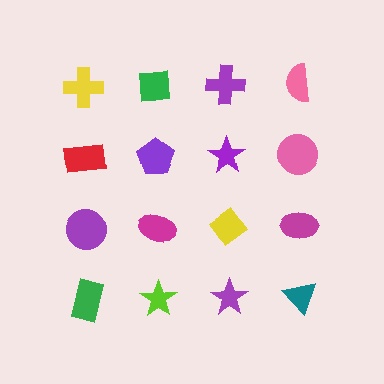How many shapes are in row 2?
4 shapes.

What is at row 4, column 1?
A green rectangle.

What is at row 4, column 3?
A purple star.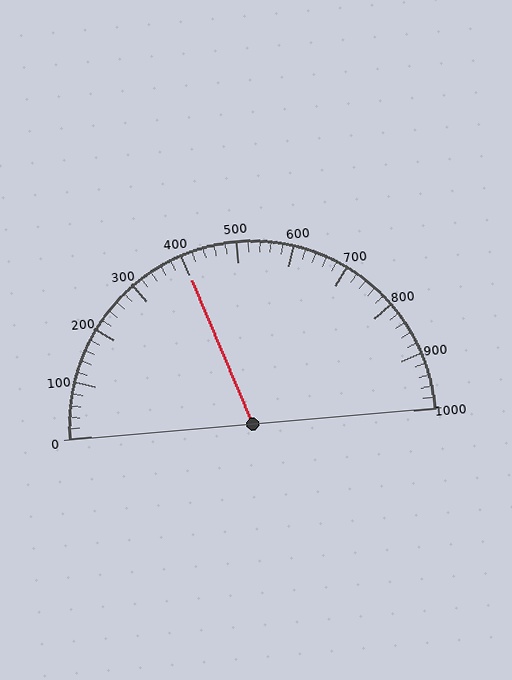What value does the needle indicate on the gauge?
The needle indicates approximately 400.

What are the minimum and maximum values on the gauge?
The gauge ranges from 0 to 1000.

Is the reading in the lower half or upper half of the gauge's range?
The reading is in the lower half of the range (0 to 1000).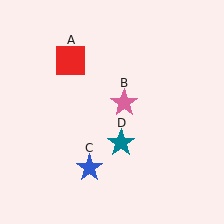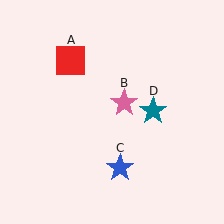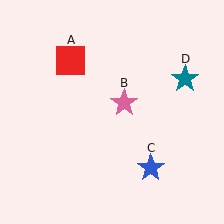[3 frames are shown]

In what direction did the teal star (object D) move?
The teal star (object D) moved up and to the right.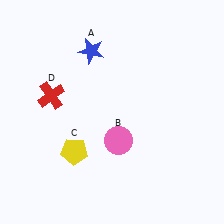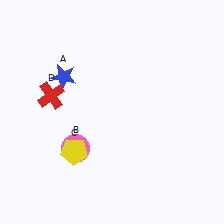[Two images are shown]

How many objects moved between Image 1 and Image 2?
2 objects moved between the two images.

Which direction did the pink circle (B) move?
The pink circle (B) moved left.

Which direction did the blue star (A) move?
The blue star (A) moved left.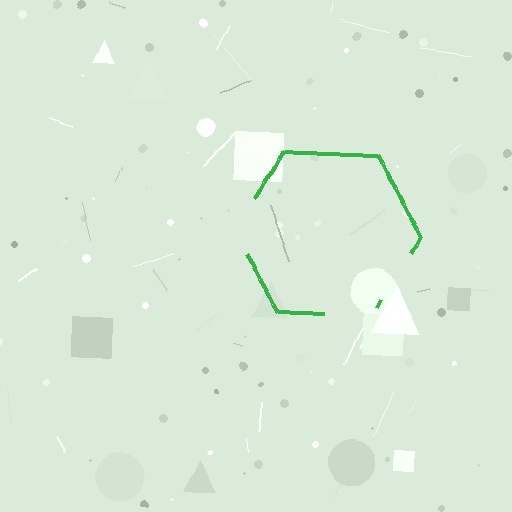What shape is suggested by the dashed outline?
The dashed outline suggests a hexagon.